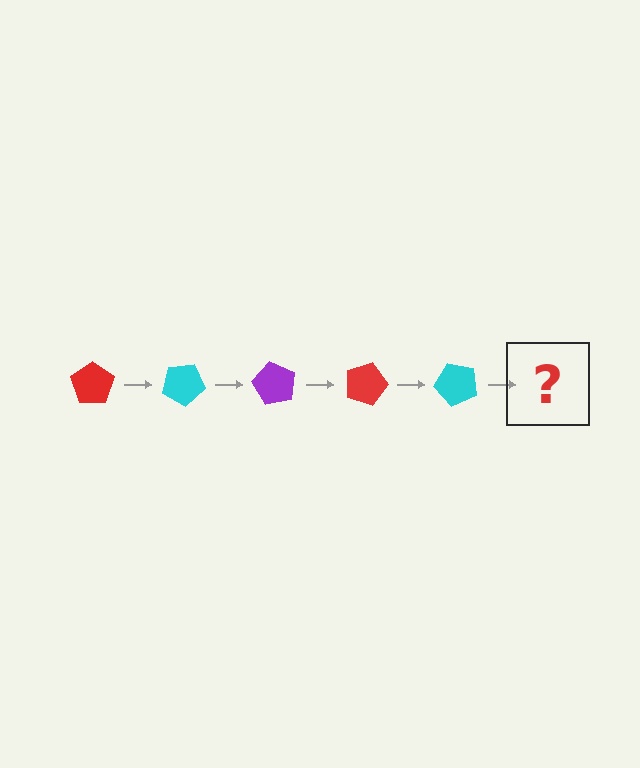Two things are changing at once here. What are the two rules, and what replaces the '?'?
The two rules are that it rotates 30 degrees each step and the color cycles through red, cyan, and purple. The '?' should be a purple pentagon, rotated 150 degrees from the start.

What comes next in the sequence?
The next element should be a purple pentagon, rotated 150 degrees from the start.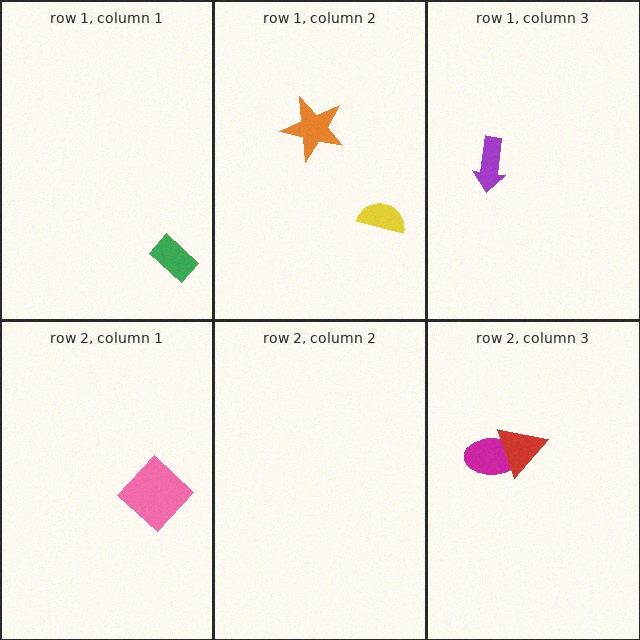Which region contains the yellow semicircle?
The row 1, column 2 region.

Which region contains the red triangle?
The row 2, column 3 region.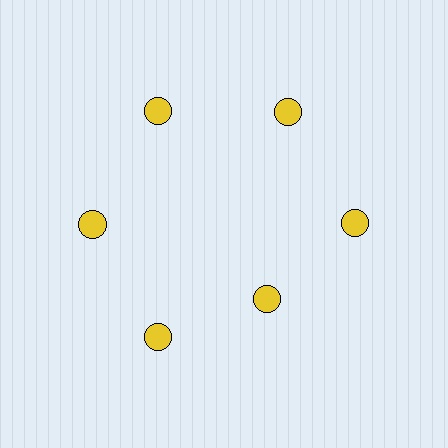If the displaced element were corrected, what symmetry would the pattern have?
It would have 6-fold rotational symmetry — the pattern would map onto itself every 60 degrees.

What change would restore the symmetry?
The symmetry would be restored by moving it outward, back onto the ring so that all 6 circles sit at equal angles and equal distance from the center.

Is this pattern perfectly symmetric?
No. The 6 yellow circles are arranged in a ring, but one element near the 5 o'clock position is pulled inward toward the center, breaking the 6-fold rotational symmetry.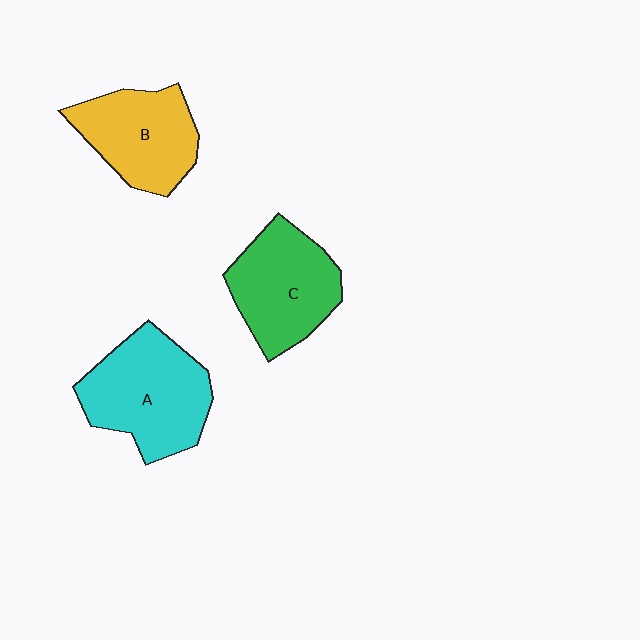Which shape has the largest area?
Shape A (cyan).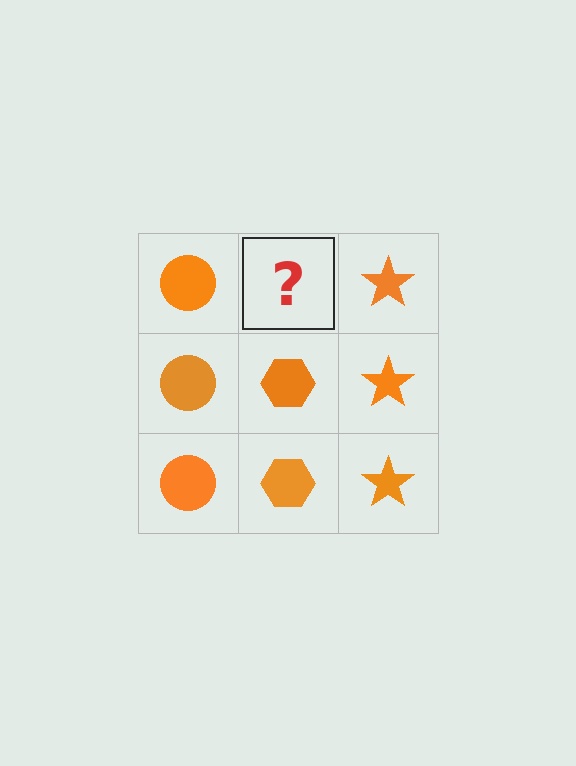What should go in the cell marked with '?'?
The missing cell should contain an orange hexagon.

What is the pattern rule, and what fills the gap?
The rule is that each column has a consistent shape. The gap should be filled with an orange hexagon.